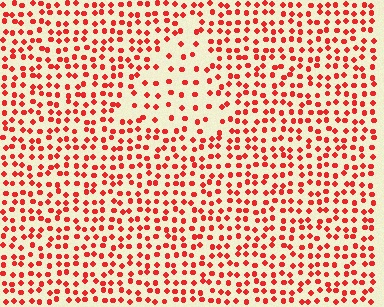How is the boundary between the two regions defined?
The boundary is defined by a change in element density (approximately 2.0x ratio). All elements are the same color, size, and shape.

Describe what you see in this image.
The image contains small red elements arranged at two different densities. A triangle-shaped region is visible where the elements are less densely packed than the surrounding area.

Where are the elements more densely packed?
The elements are more densely packed outside the triangle boundary.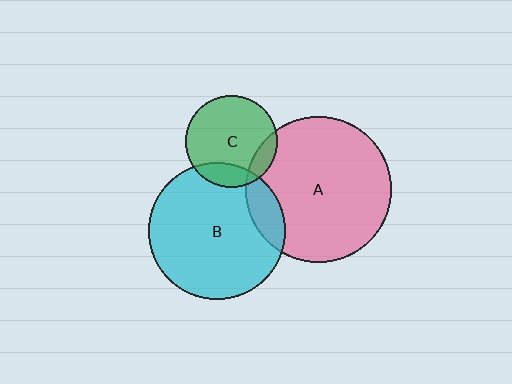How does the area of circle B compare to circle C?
Approximately 2.2 times.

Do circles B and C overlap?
Yes.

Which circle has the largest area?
Circle A (pink).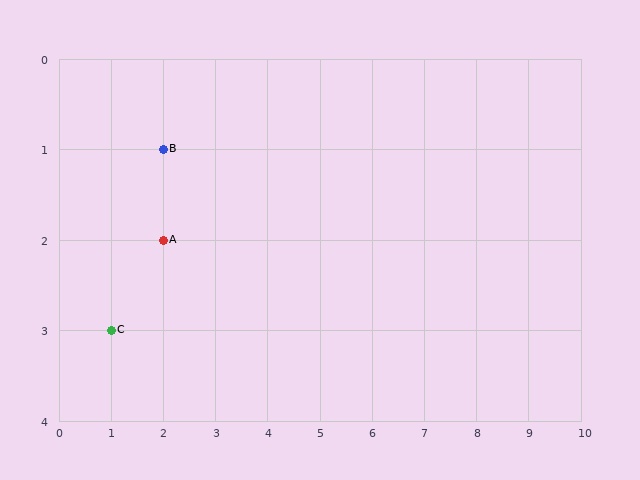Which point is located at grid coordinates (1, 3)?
Point C is at (1, 3).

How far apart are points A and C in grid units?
Points A and C are 1 column and 1 row apart (about 1.4 grid units diagonally).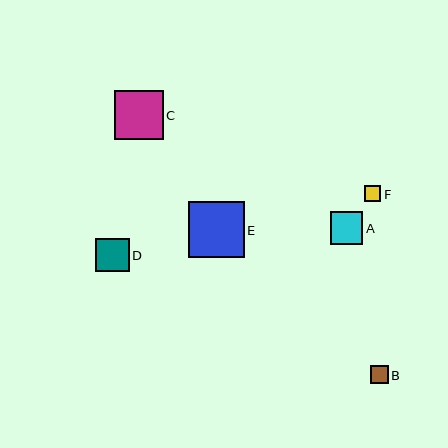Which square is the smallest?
Square F is the smallest with a size of approximately 16 pixels.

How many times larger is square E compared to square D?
Square E is approximately 1.7 times the size of square D.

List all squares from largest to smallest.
From largest to smallest: E, C, D, A, B, F.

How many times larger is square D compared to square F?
Square D is approximately 2.1 times the size of square F.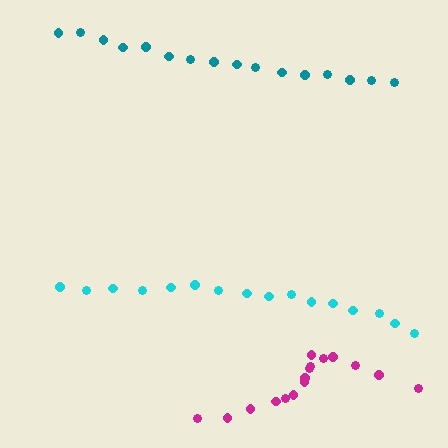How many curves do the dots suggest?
There are 3 distinct paths.